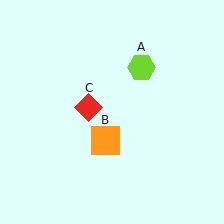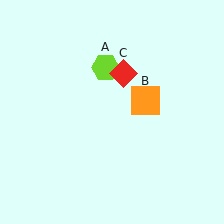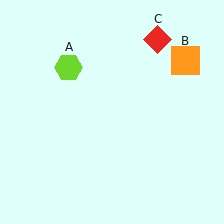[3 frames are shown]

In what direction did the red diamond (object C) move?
The red diamond (object C) moved up and to the right.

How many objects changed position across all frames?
3 objects changed position: lime hexagon (object A), orange square (object B), red diamond (object C).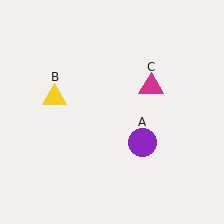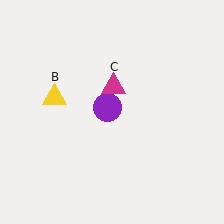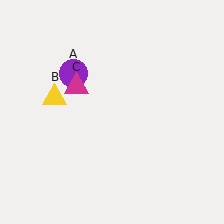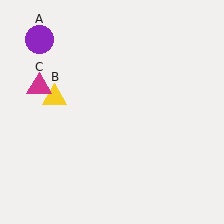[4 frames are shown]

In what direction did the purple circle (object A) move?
The purple circle (object A) moved up and to the left.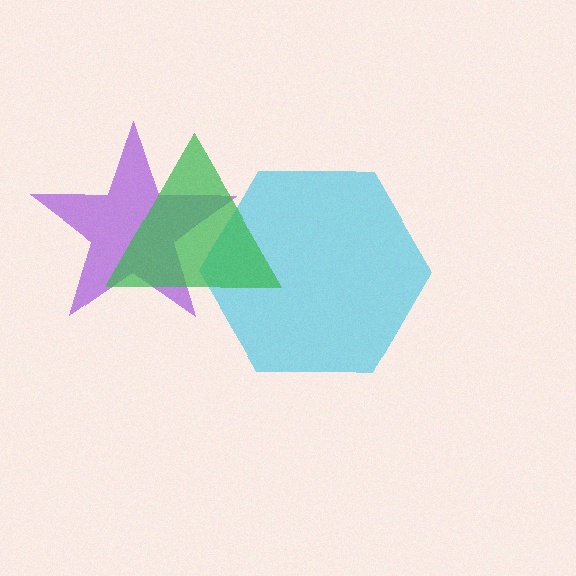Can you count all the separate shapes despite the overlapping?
Yes, there are 3 separate shapes.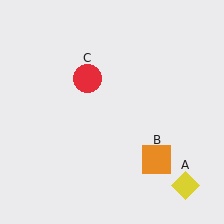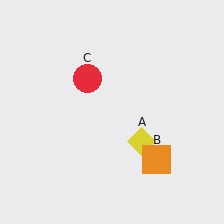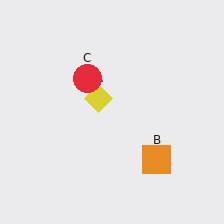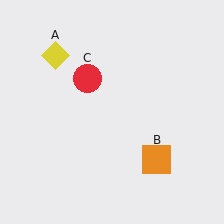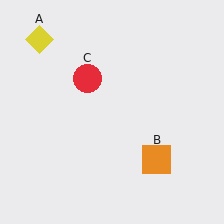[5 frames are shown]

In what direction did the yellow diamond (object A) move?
The yellow diamond (object A) moved up and to the left.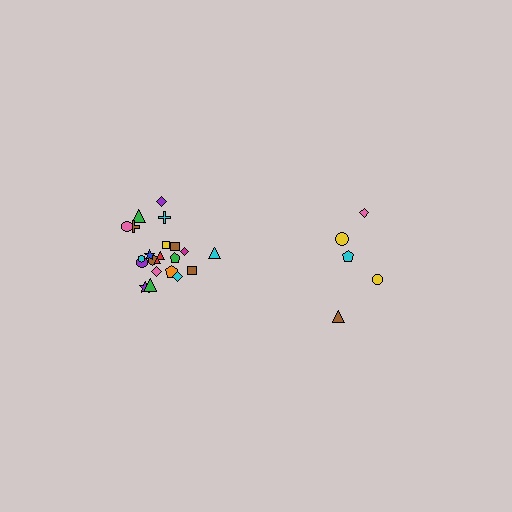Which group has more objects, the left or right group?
The left group.